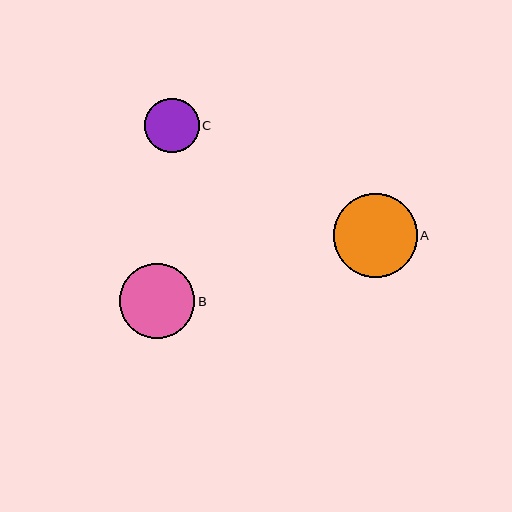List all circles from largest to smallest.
From largest to smallest: A, B, C.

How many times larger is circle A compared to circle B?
Circle A is approximately 1.1 times the size of circle B.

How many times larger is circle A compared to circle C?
Circle A is approximately 1.5 times the size of circle C.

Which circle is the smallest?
Circle C is the smallest with a size of approximately 55 pixels.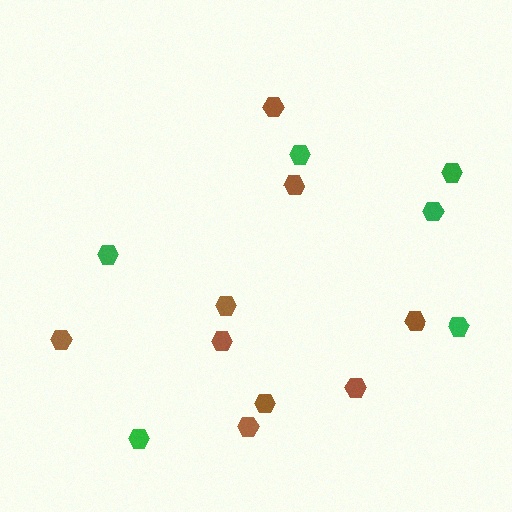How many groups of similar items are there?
There are 2 groups: one group of green hexagons (6) and one group of brown hexagons (9).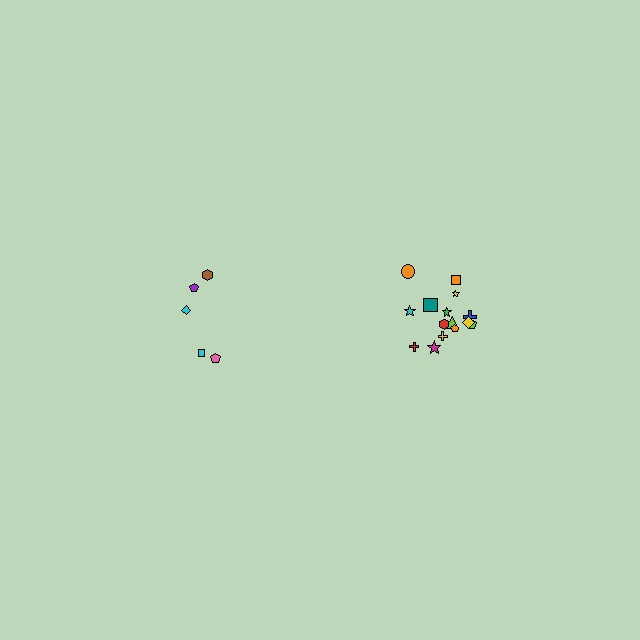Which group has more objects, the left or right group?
The right group.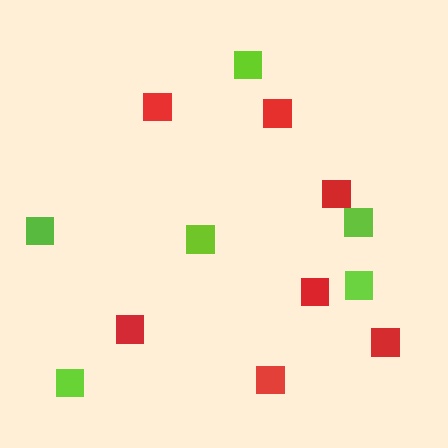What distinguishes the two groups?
There are 2 groups: one group of lime squares (6) and one group of red squares (7).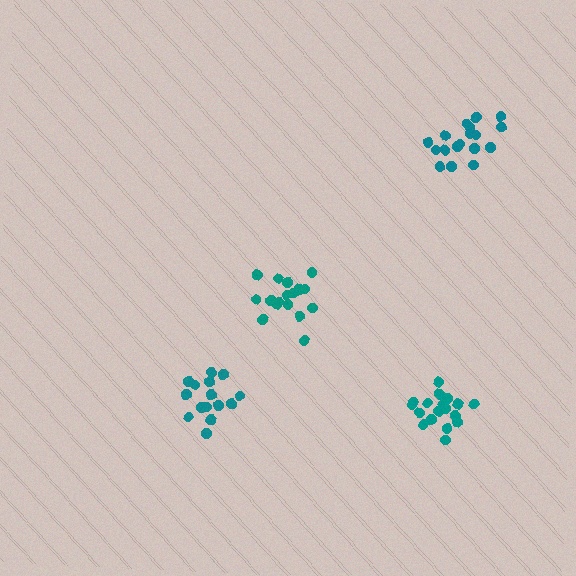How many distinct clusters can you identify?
There are 4 distinct clusters.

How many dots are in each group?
Group 1: 15 dots, Group 2: 17 dots, Group 3: 18 dots, Group 4: 18 dots (68 total).